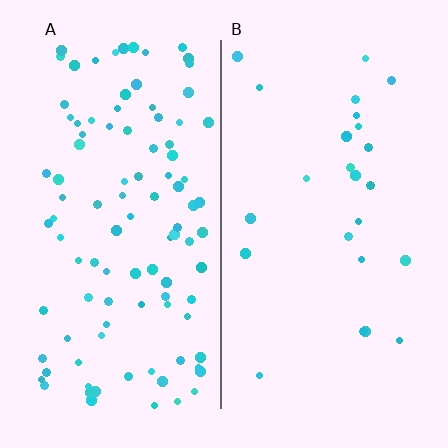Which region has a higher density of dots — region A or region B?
A (the left).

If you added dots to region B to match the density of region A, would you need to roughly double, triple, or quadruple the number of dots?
Approximately quadruple.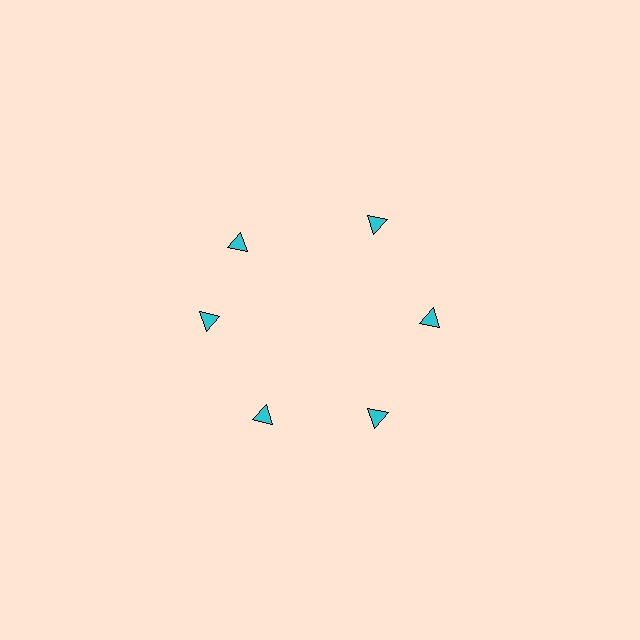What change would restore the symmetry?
The symmetry would be restored by rotating it back into even spacing with its neighbors so that all 6 triangles sit at equal angles and equal distance from the center.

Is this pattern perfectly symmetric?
No. The 6 cyan triangles are arranged in a ring, but one element near the 11 o'clock position is rotated out of alignment along the ring, breaking the 6-fold rotational symmetry.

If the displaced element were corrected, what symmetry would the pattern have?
It would have 6-fold rotational symmetry — the pattern would map onto itself every 60 degrees.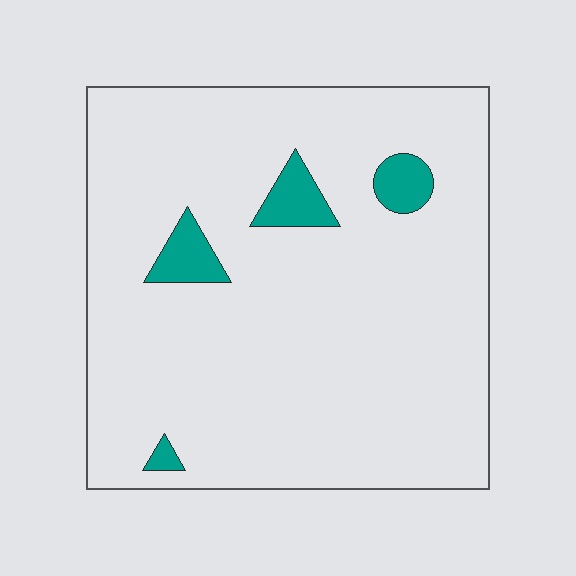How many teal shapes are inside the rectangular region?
4.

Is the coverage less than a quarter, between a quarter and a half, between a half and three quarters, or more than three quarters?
Less than a quarter.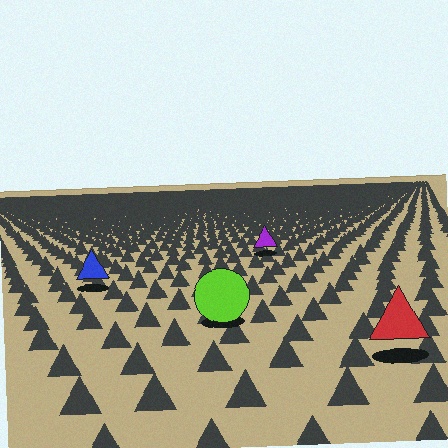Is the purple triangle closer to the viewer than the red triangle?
No. The red triangle is closer — you can tell from the texture gradient: the ground texture is coarser near it.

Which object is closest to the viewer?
The red triangle is closest. The texture marks near it are larger and more spread out.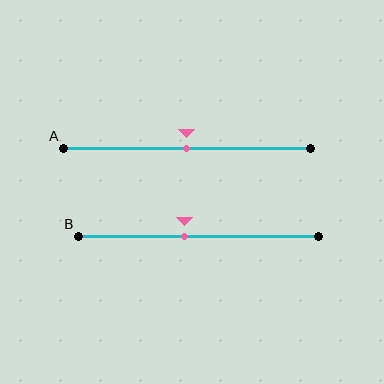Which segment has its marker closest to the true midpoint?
Segment A has its marker closest to the true midpoint.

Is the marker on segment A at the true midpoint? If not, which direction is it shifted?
Yes, the marker on segment A is at the true midpoint.